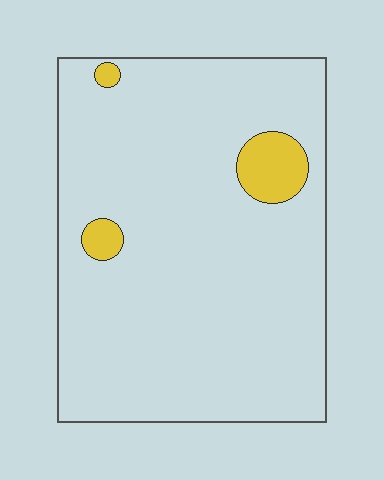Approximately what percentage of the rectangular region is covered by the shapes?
Approximately 5%.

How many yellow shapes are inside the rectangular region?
3.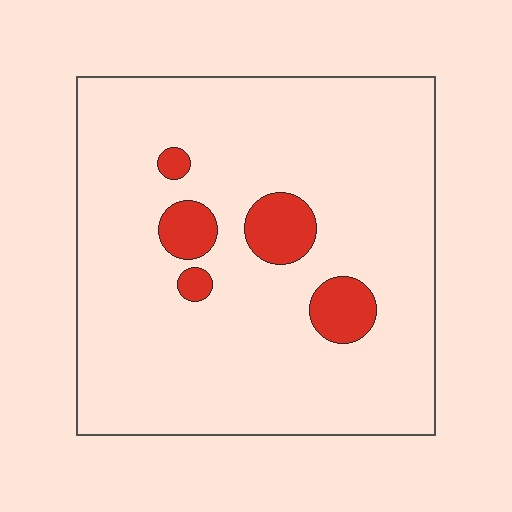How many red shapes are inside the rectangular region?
5.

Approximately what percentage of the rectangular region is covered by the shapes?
Approximately 10%.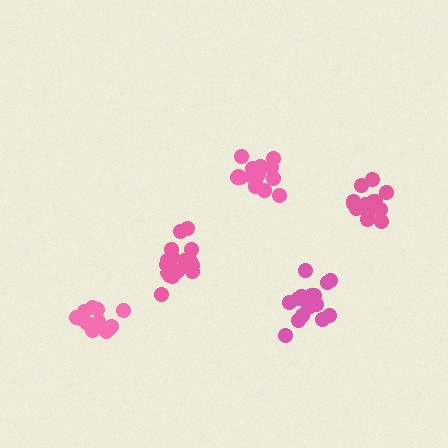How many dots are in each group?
Group 1: 15 dots, Group 2: 17 dots, Group 3: 15 dots, Group 4: 12 dots, Group 5: 16 dots (75 total).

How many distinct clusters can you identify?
There are 5 distinct clusters.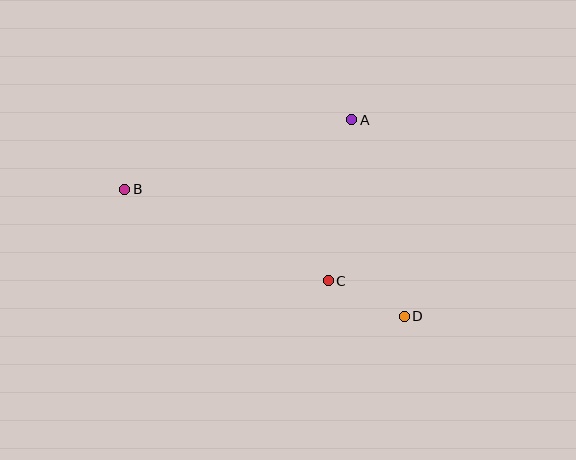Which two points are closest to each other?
Points C and D are closest to each other.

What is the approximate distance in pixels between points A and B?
The distance between A and B is approximately 237 pixels.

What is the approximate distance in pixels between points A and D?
The distance between A and D is approximately 203 pixels.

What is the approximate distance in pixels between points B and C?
The distance between B and C is approximately 223 pixels.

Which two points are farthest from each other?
Points B and D are farthest from each other.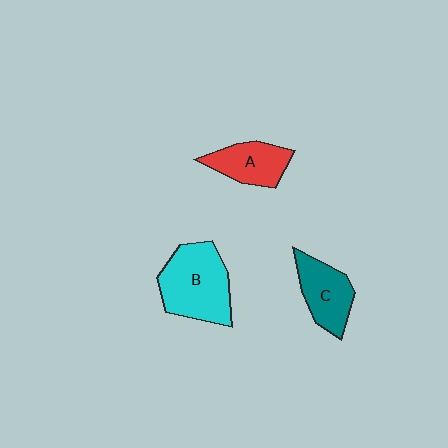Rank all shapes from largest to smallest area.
From largest to smallest: B (cyan), C (teal), A (red).